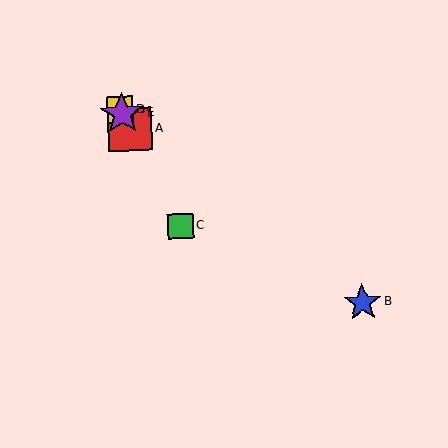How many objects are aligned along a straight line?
4 objects (A, C, D, E) are aligned along a straight line.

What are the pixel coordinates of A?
Object A is at (130, 129).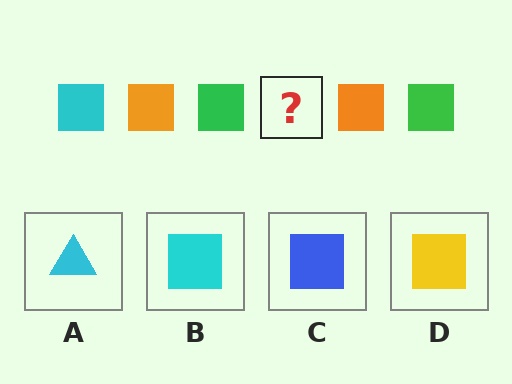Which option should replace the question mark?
Option B.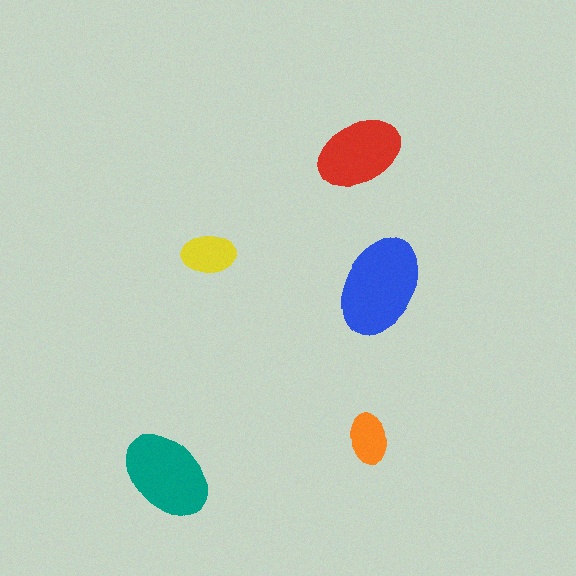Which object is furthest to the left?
The teal ellipse is leftmost.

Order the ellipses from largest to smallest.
the blue one, the teal one, the red one, the yellow one, the orange one.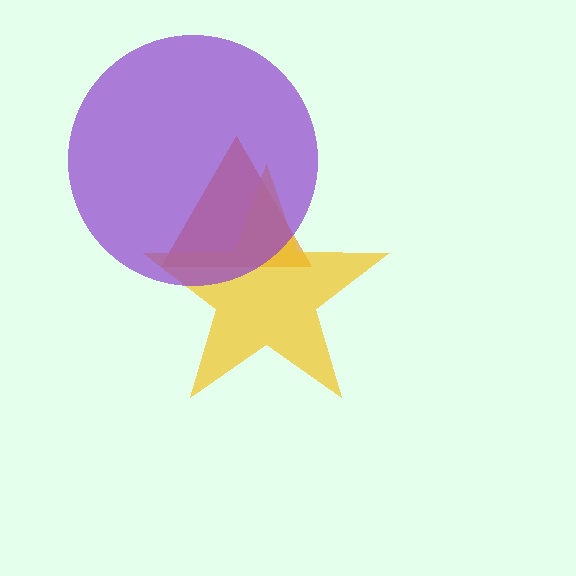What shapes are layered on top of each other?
The layered shapes are: an orange triangle, a yellow star, a purple circle.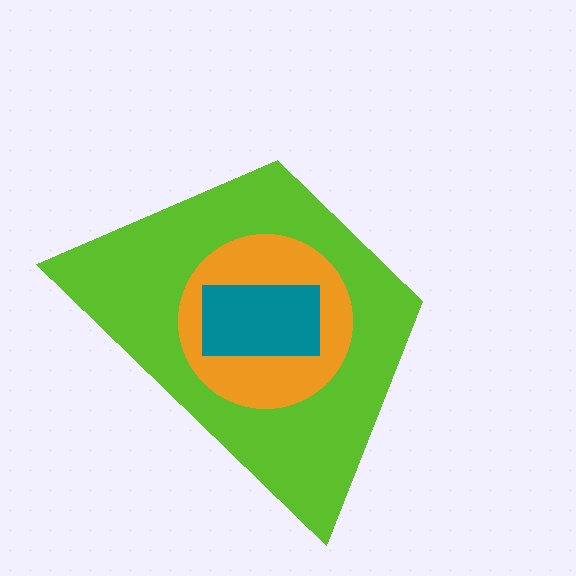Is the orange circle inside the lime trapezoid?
Yes.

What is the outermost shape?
The lime trapezoid.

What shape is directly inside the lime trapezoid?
The orange circle.